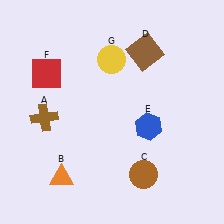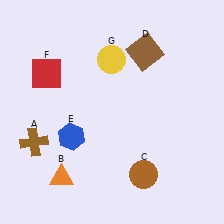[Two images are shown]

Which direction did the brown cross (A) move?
The brown cross (A) moved down.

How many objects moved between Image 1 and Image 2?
2 objects moved between the two images.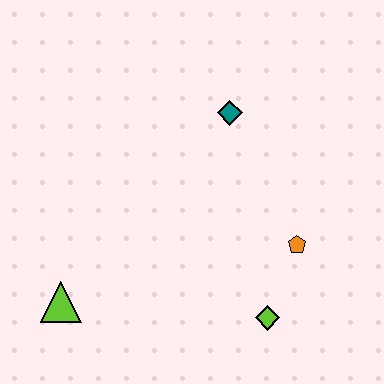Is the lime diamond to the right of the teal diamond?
Yes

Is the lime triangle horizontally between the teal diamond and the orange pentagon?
No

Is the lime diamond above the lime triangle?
No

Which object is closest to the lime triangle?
The lime diamond is closest to the lime triangle.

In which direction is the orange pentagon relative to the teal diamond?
The orange pentagon is below the teal diamond.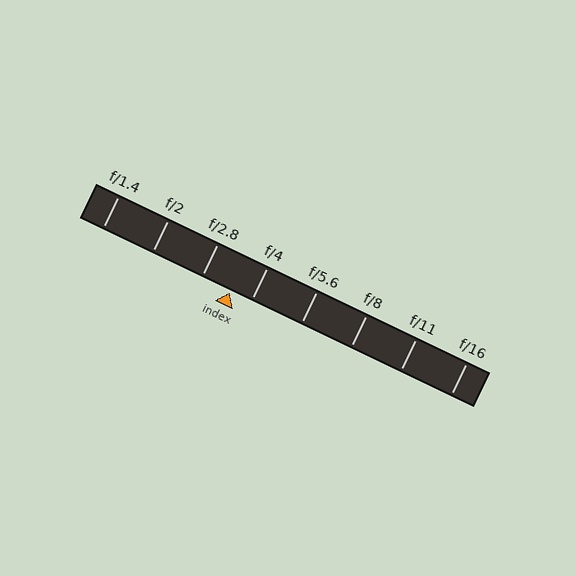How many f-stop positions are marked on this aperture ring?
There are 8 f-stop positions marked.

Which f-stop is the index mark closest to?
The index mark is closest to f/4.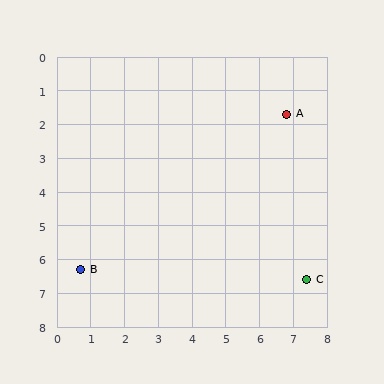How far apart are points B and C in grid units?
Points B and C are about 6.7 grid units apart.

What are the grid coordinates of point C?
Point C is at approximately (7.4, 6.6).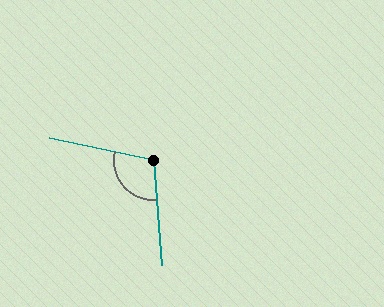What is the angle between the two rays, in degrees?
Approximately 106 degrees.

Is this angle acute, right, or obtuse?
It is obtuse.